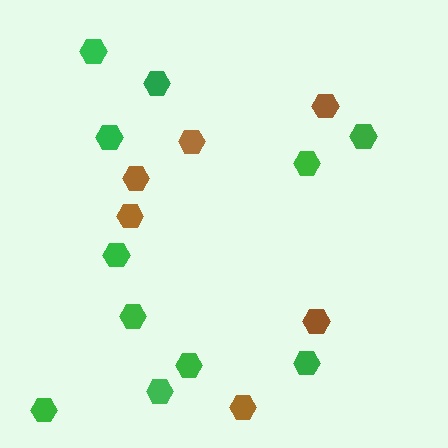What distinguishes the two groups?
There are 2 groups: one group of green hexagons (11) and one group of brown hexagons (6).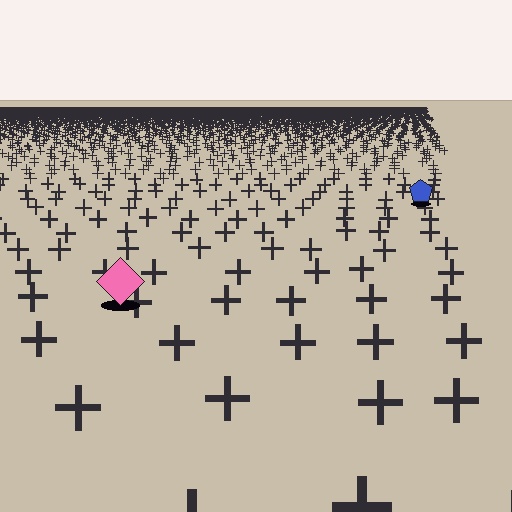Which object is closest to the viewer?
The pink diamond is closest. The texture marks near it are larger and more spread out.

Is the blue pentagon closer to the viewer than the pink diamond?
No. The pink diamond is closer — you can tell from the texture gradient: the ground texture is coarser near it.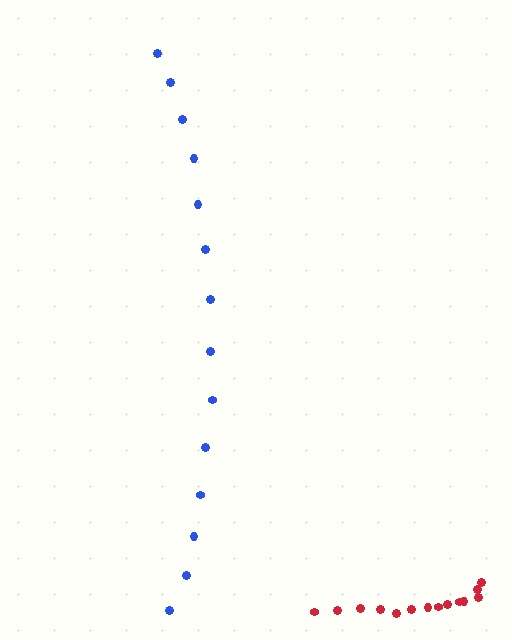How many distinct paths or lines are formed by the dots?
There are 2 distinct paths.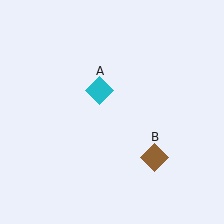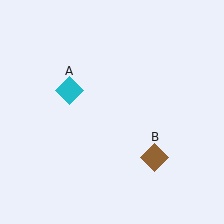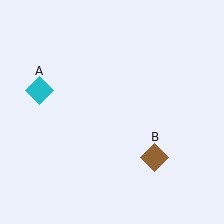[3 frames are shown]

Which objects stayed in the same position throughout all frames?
Brown diamond (object B) remained stationary.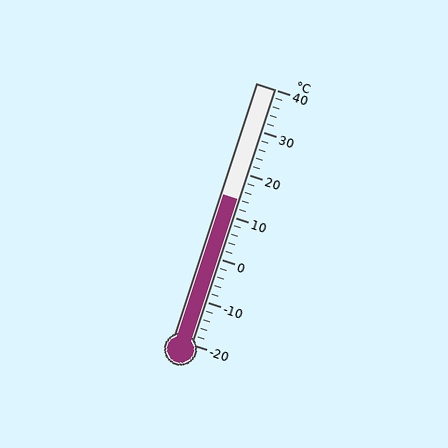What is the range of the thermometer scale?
The thermometer scale ranges from -20°C to 40°C.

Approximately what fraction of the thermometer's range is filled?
The thermometer is filled to approximately 55% of its range.